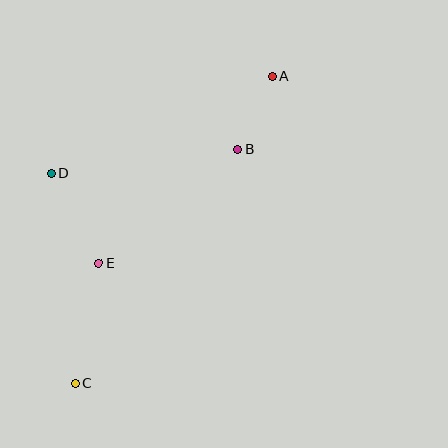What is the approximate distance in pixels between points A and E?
The distance between A and E is approximately 256 pixels.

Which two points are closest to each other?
Points A and B are closest to each other.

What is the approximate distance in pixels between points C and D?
The distance between C and D is approximately 211 pixels.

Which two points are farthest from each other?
Points A and C are farthest from each other.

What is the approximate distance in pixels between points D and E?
The distance between D and E is approximately 102 pixels.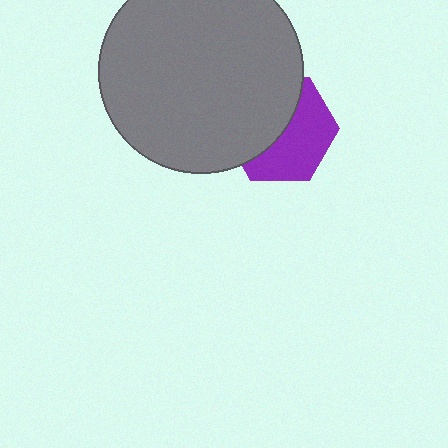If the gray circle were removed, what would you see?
You would see the complete purple hexagon.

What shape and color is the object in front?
The object in front is a gray circle.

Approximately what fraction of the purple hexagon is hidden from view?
Roughly 49% of the purple hexagon is hidden behind the gray circle.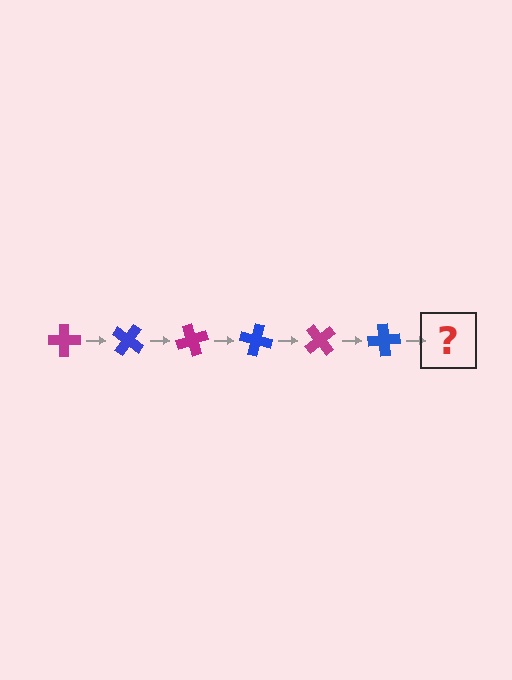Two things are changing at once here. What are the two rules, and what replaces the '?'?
The two rules are that it rotates 35 degrees each step and the color cycles through magenta and blue. The '?' should be a magenta cross, rotated 210 degrees from the start.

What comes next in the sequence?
The next element should be a magenta cross, rotated 210 degrees from the start.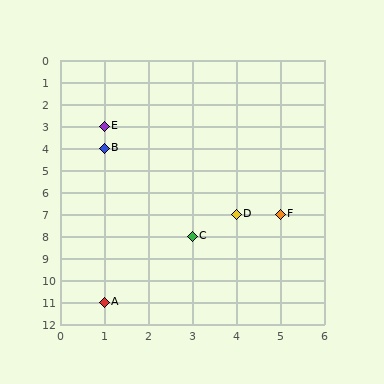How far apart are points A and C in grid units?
Points A and C are 2 columns and 3 rows apart (about 3.6 grid units diagonally).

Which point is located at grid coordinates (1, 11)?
Point A is at (1, 11).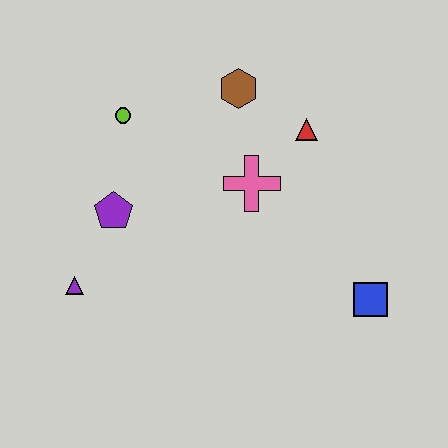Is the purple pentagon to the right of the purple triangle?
Yes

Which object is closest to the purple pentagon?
The purple triangle is closest to the purple pentagon.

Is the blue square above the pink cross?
No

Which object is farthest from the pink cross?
The purple triangle is farthest from the pink cross.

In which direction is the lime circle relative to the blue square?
The lime circle is to the left of the blue square.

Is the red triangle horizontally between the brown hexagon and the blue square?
Yes